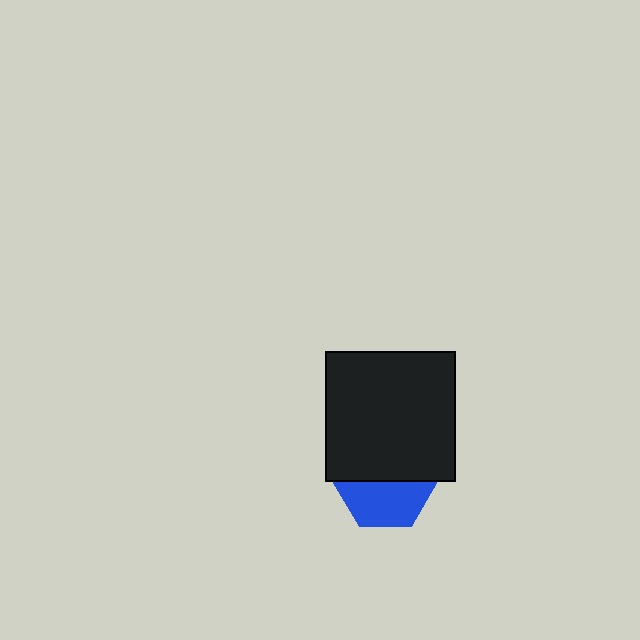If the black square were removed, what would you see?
You would see the complete blue hexagon.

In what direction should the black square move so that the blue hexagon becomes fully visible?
The black square should move up. That is the shortest direction to clear the overlap and leave the blue hexagon fully visible.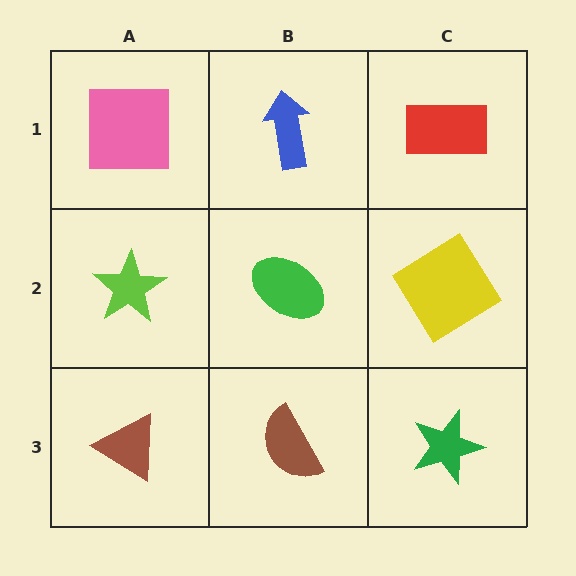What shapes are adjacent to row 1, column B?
A green ellipse (row 2, column B), a pink square (row 1, column A), a red rectangle (row 1, column C).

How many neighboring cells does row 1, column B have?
3.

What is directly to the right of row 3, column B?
A green star.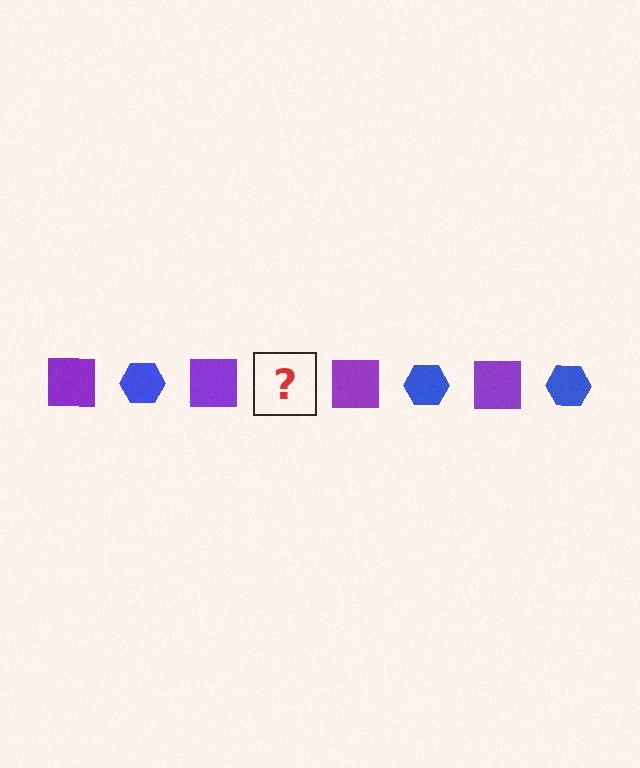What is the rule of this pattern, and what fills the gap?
The rule is that the pattern alternates between purple square and blue hexagon. The gap should be filled with a blue hexagon.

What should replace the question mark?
The question mark should be replaced with a blue hexagon.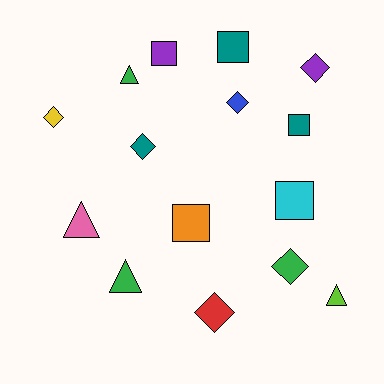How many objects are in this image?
There are 15 objects.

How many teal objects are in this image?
There are 3 teal objects.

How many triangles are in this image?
There are 4 triangles.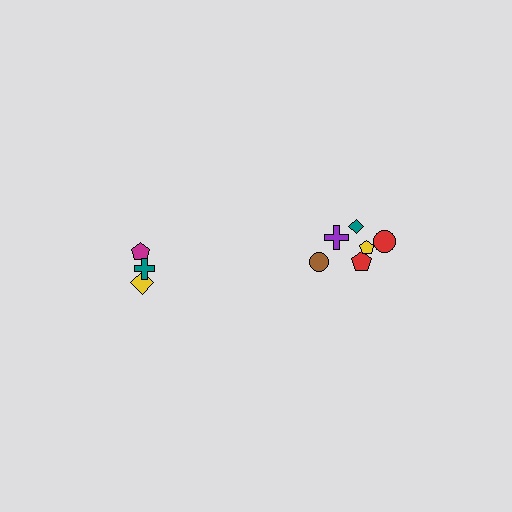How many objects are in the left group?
There are 3 objects.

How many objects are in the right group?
There are 6 objects.